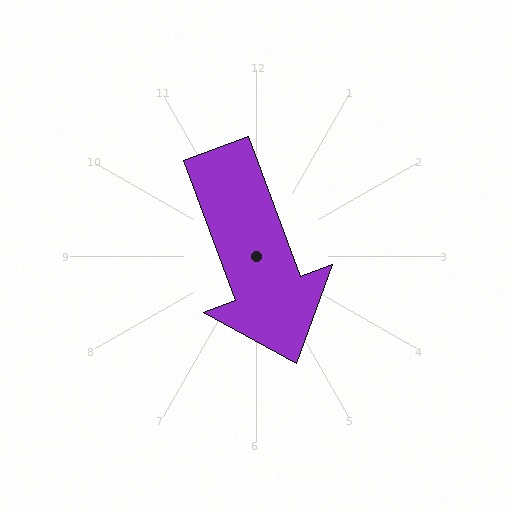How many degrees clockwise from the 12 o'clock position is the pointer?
Approximately 160 degrees.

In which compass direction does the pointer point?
South.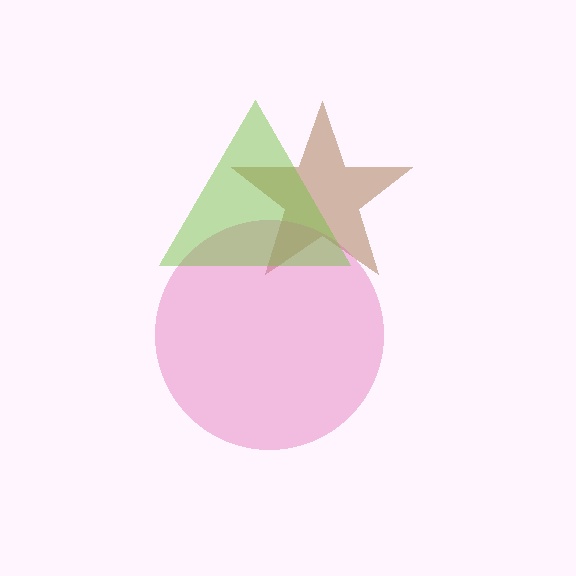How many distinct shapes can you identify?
There are 3 distinct shapes: a brown star, a pink circle, a lime triangle.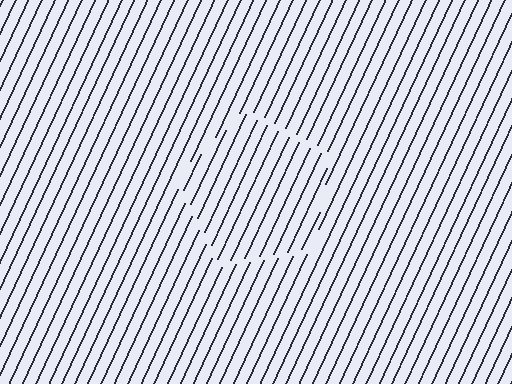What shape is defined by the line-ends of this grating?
An illusory pentagon. The interior of the shape contains the same grating, shifted by half a period — the contour is defined by the phase discontinuity where line-ends from the inner and outer gratings abut.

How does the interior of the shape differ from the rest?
The interior of the shape contains the same grating, shifted by half a period — the contour is defined by the phase discontinuity where line-ends from the inner and outer gratings abut.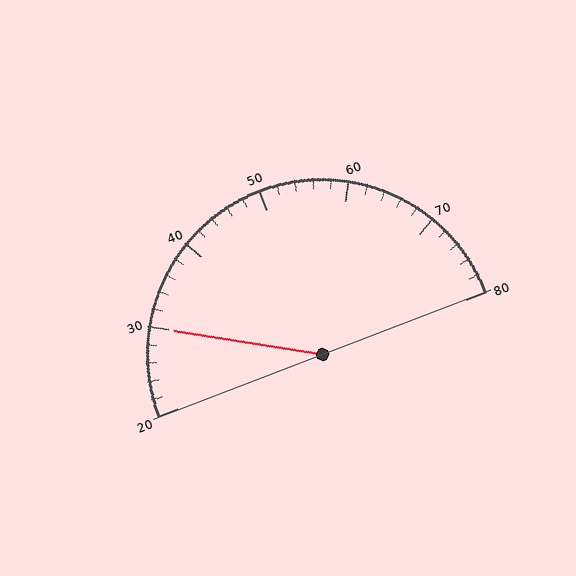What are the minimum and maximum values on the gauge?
The gauge ranges from 20 to 80.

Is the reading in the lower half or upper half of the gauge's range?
The reading is in the lower half of the range (20 to 80).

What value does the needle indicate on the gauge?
The needle indicates approximately 30.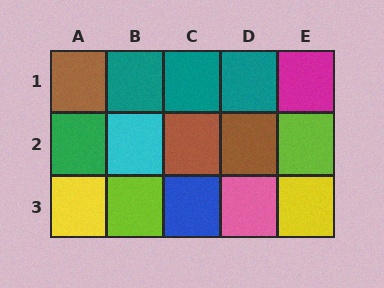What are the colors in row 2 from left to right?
Green, cyan, brown, brown, lime.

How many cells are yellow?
2 cells are yellow.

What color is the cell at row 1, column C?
Teal.